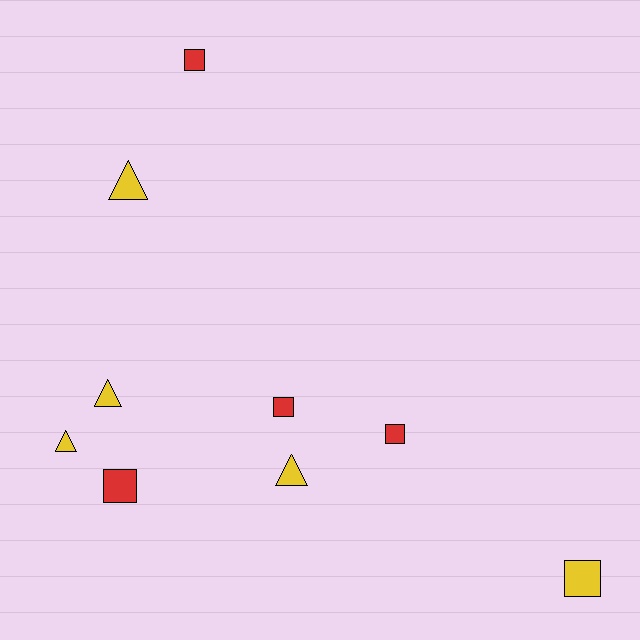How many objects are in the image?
There are 9 objects.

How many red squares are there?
There are 4 red squares.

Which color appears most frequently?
Yellow, with 5 objects.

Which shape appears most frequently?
Square, with 5 objects.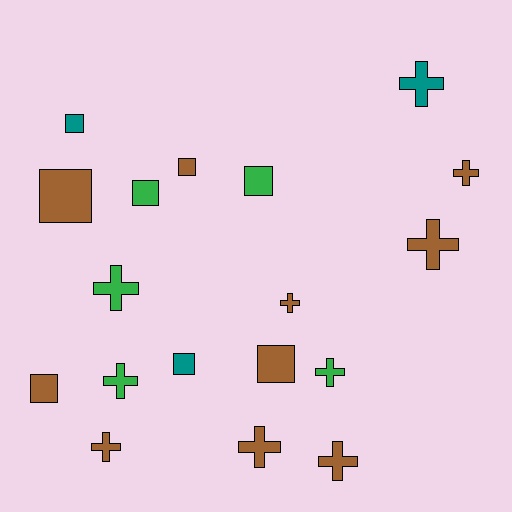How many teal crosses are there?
There is 1 teal cross.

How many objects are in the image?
There are 18 objects.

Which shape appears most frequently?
Cross, with 10 objects.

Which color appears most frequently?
Brown, with 10 objects.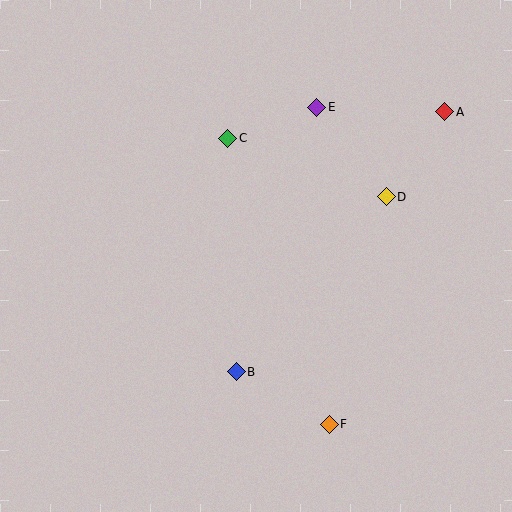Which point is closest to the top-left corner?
Point C is closest to the top-left corner.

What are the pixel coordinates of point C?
Point C is at (228, 138).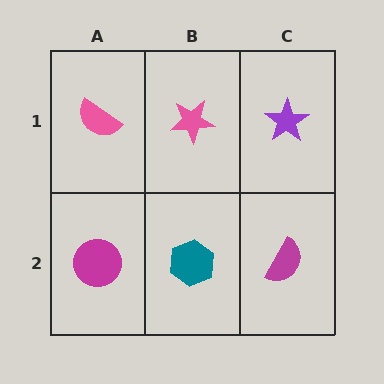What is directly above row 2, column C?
A purple star.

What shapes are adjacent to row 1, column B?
A teal hexagon (row 2, column B), a pink semicircle (row 1, column A), a purple star (row 1, column C).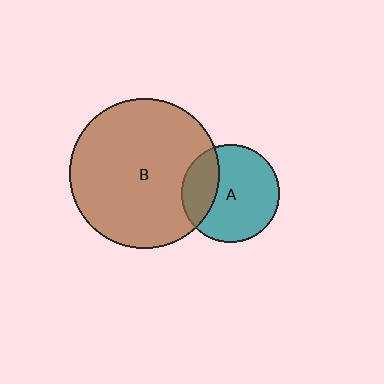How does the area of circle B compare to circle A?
Approximately 2.3 times.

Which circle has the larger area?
Circle B (brown).